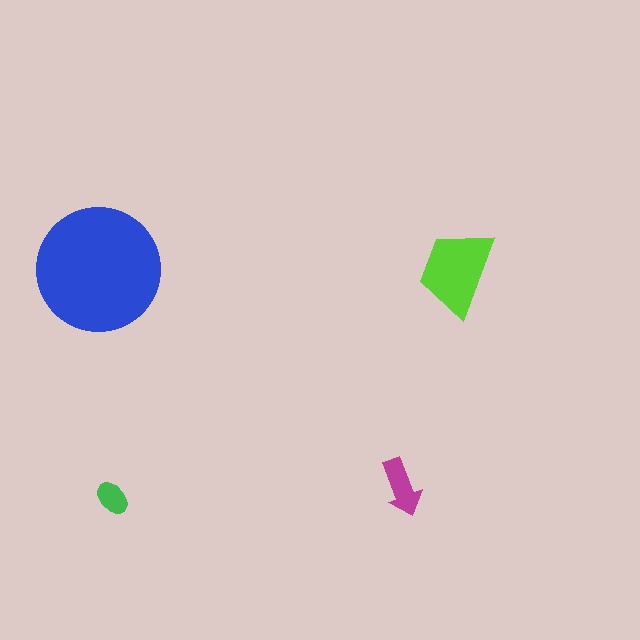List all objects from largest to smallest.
The blue circle, the lime trapezoid, the magenta arrow, the green ellipse.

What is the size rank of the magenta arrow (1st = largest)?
3rd.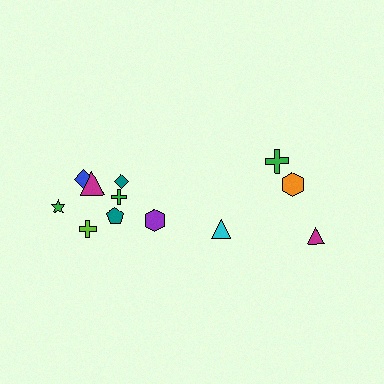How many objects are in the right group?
There are 4 objects.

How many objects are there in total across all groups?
There are 12 objects.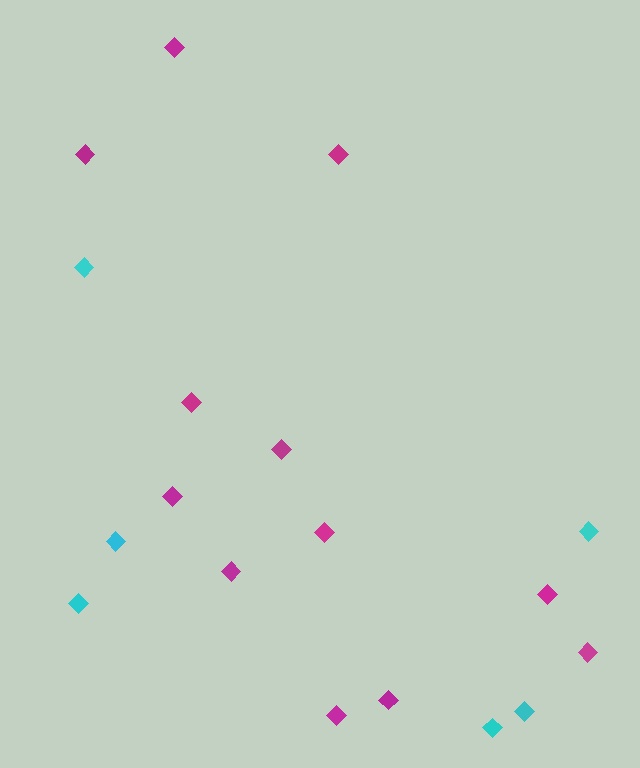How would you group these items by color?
There are 2 groups: one group of magenta diamonds (12) and one group of cyan diamonds (6).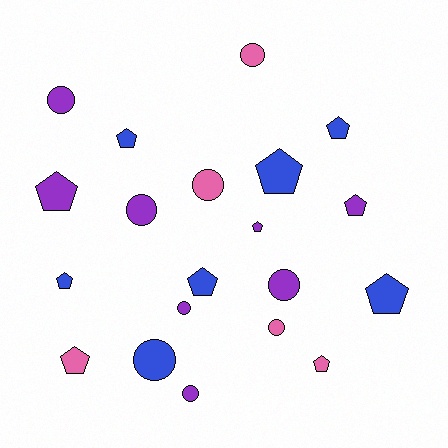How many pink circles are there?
There are 3 pink circles.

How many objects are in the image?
There are 20 objects.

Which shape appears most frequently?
Pentagon, with 11 objects.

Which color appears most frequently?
Purple, with 8 objects.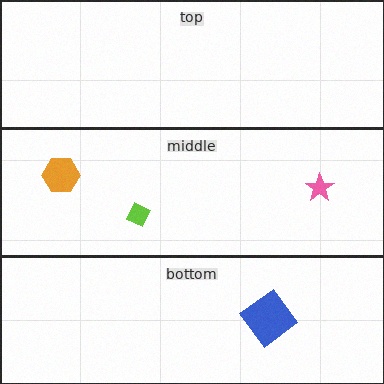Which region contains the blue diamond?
The bottom region.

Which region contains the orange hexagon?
The middle region.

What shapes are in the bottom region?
The blue diamond.